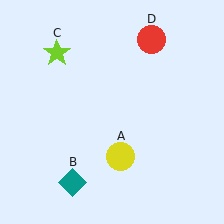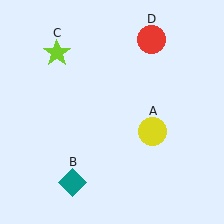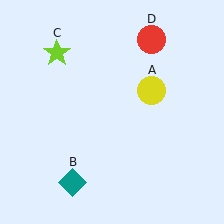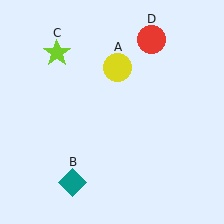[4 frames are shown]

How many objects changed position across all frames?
1 object changed position: yellow circle (object A).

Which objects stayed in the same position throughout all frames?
Teal diamond (object B) and lime star (object C) and red circle (object D) remained stationary.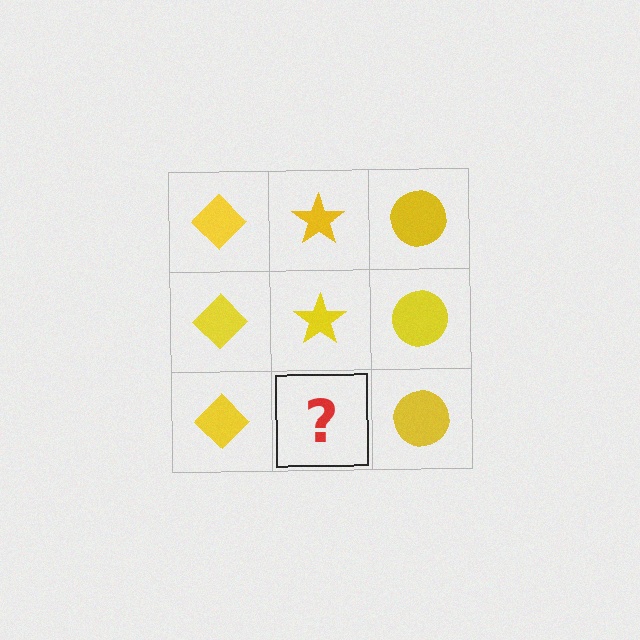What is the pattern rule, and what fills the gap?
The rule is that each column has a consistent shape. The gap should be filled with a yellow star.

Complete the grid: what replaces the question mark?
The question mark should be replaced with a yellow star.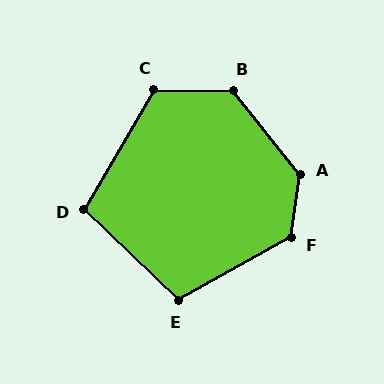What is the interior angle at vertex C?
Approximately 119 degrees (obtuse).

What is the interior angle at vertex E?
Approximately 107 degrees (obtuse).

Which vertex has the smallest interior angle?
D, at approximately 104 degrees.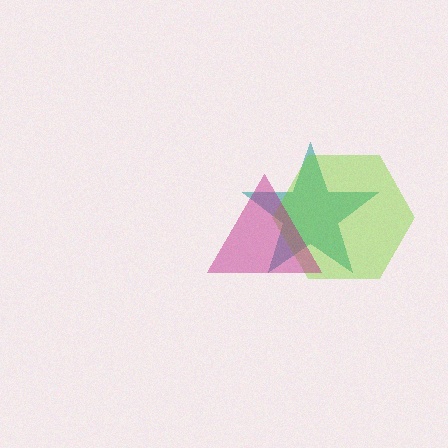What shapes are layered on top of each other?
The layered shapes are: a teal star, a lime hexagon, a magenta triangle.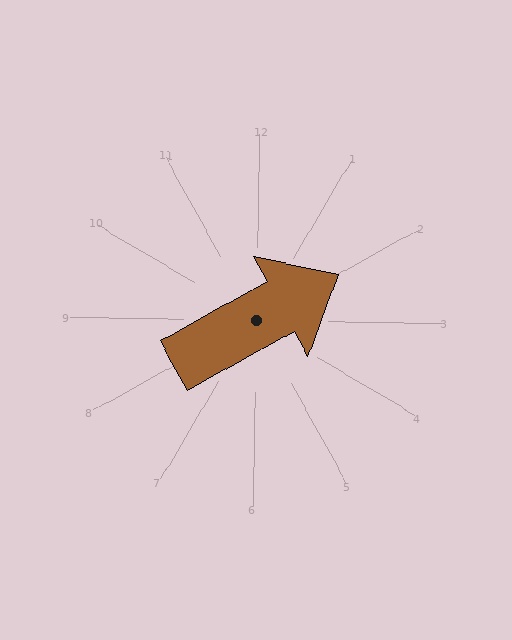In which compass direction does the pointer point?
Northeast.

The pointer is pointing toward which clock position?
Roughly 2 o'clock.